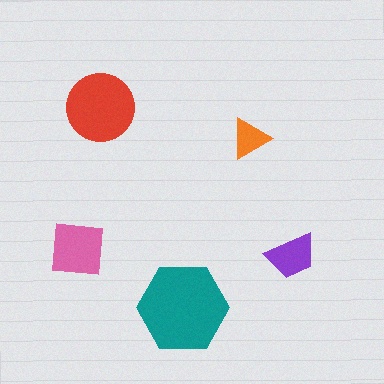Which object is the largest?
The teal hexagon.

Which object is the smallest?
The orange triangle.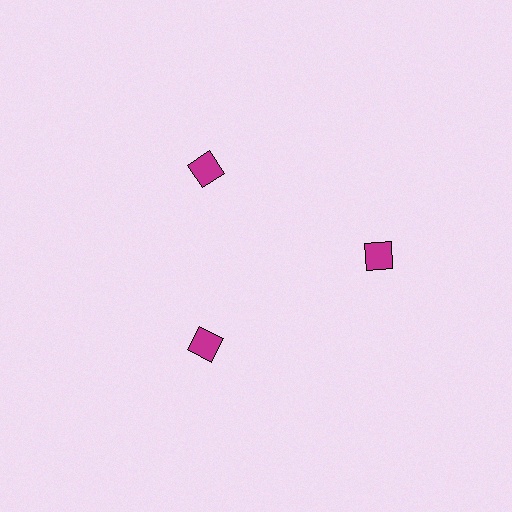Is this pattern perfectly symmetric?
No. The 3 magenta squares are arranged in a ring, but one element near the 3 o'clock position is pushed outward from the center, breaking the 3-fold rotational symmetry.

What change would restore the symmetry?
The symmetry would be restored by moving it inward, back onto the ring so that all 3 squares sit at equal angles and equal distance from the center.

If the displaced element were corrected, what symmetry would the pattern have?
It would have 3-fold rotational symmetry — the pattern would map onto itself every 120 degrees.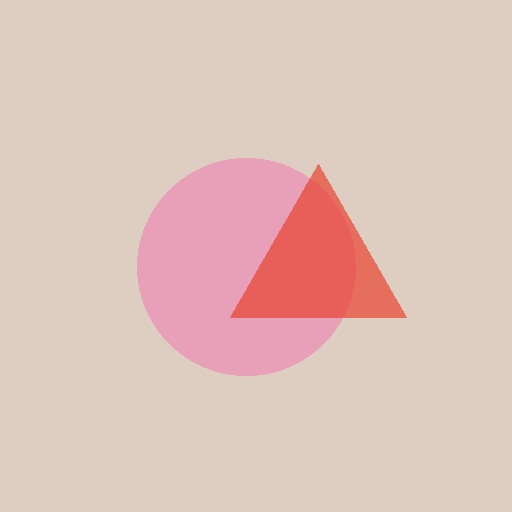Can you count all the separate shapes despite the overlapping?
Yes, there are 2 separate shapes.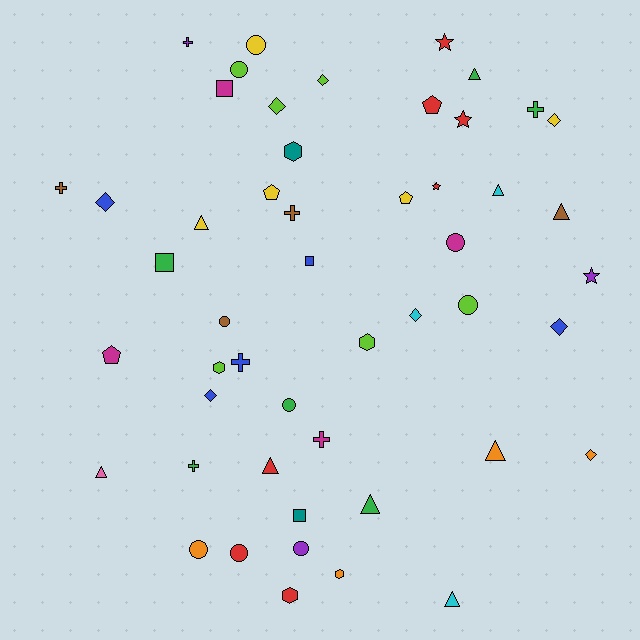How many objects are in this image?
There are 50 objects.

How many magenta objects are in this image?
There are 4 magenta objects.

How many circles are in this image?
There are 9 circles.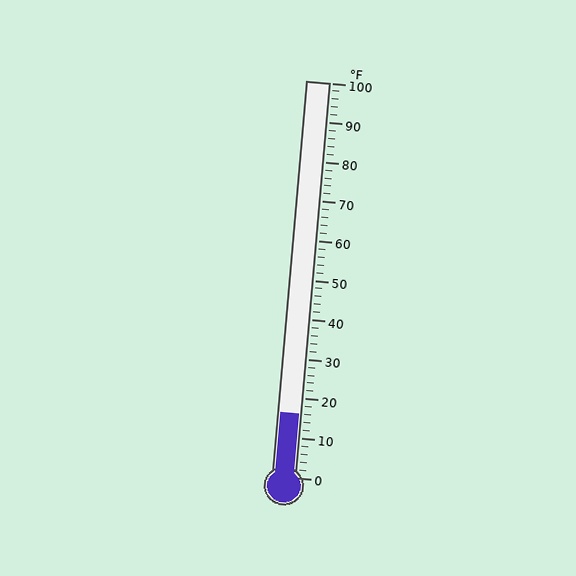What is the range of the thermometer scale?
The thermometer scale ranges from 0°F to 100°F.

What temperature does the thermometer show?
The thermometer shows approximately 16°F.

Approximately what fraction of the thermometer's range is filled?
The thermometer is filled to approximately 15% of its range.